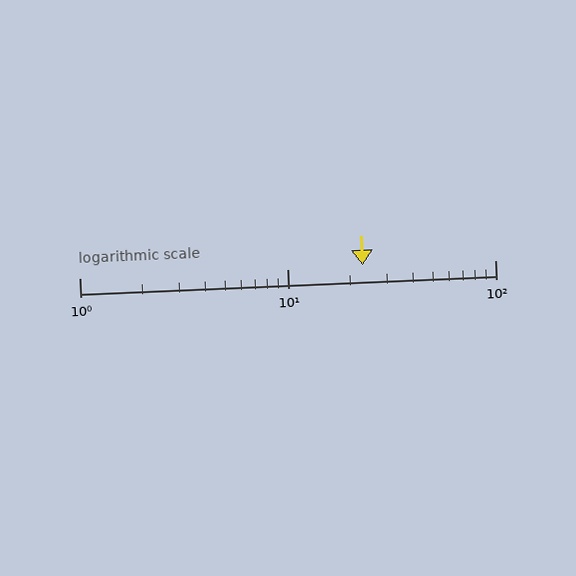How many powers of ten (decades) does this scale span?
The scale spans 2 decades, from 1 to 100.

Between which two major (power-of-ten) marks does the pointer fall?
The pointer is between 10 and 100.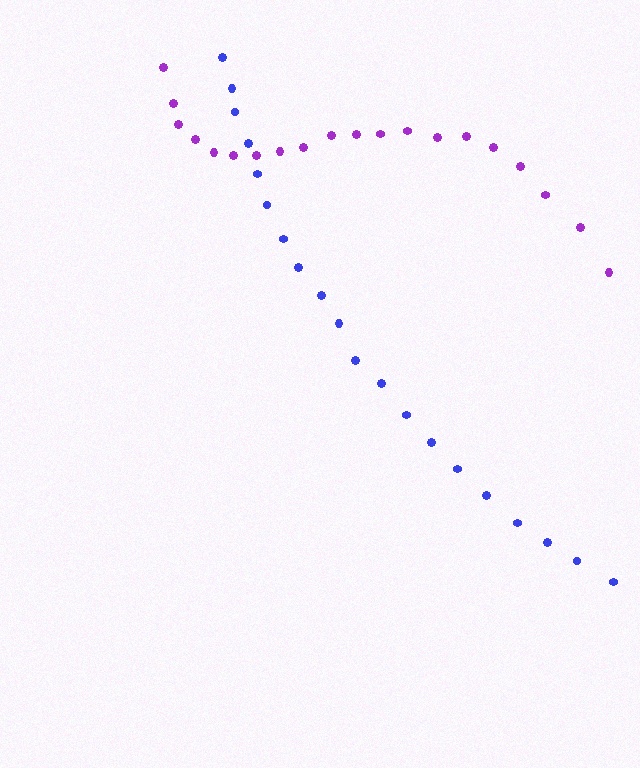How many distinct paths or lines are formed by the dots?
There are 2 distinct paths.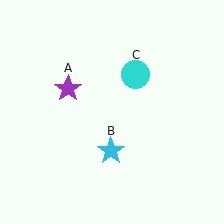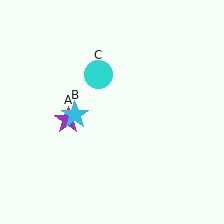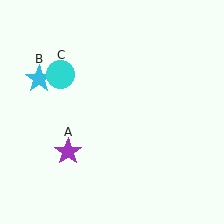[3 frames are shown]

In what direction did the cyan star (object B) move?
The cyan star (object B) moved up and to the left.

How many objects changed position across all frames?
3 objects changed position: purple star (object A), cyan star (object B), cyan circle (object C).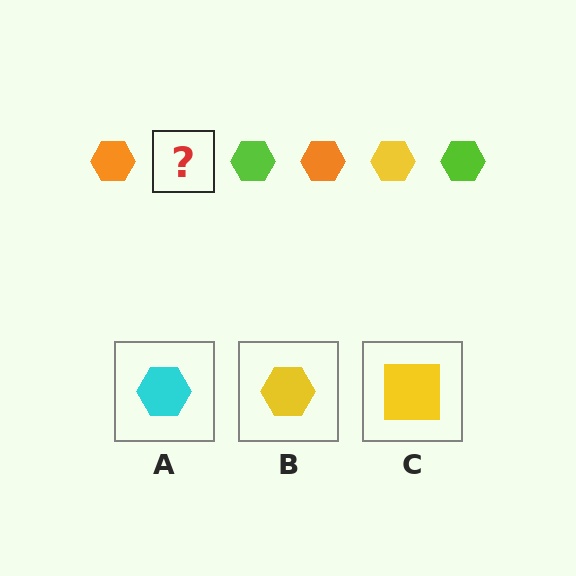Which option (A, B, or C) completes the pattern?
B.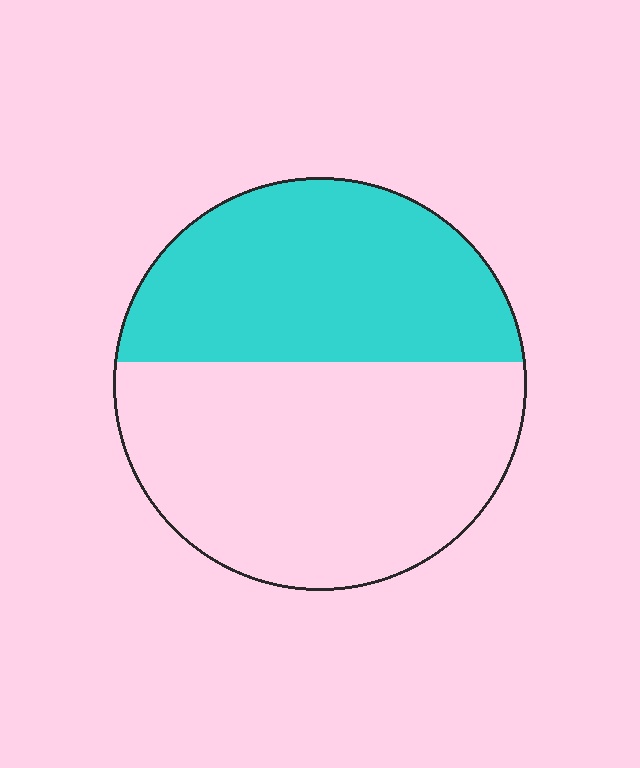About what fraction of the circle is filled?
About two fifths (2/5).